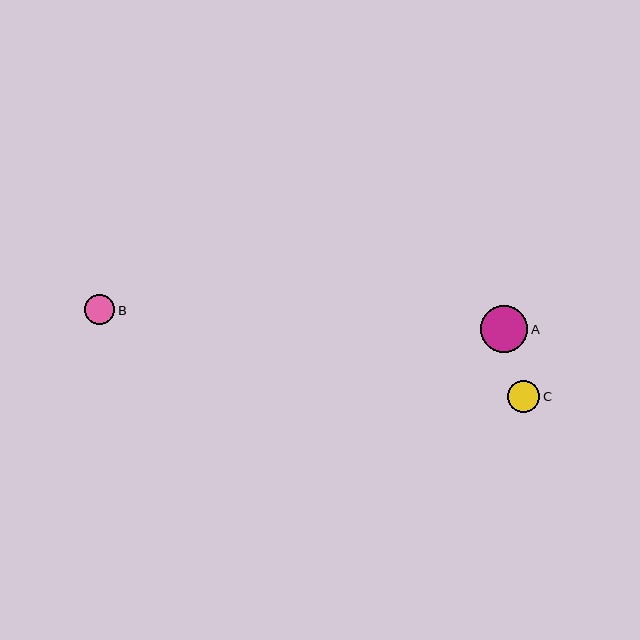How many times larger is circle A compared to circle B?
Circle A is approximately 1.5 times the size of circle B.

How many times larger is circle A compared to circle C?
Circle A is approximately 1.5 times the size of circle C.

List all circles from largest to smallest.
From largest to smallest: A, C, B.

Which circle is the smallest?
Circle B is the smallest with a size of approximately 30 pixels.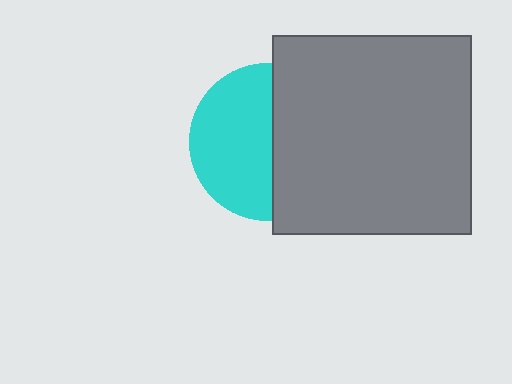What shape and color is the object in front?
The object in front is a gray square.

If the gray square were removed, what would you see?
You would see the complete cyan circle.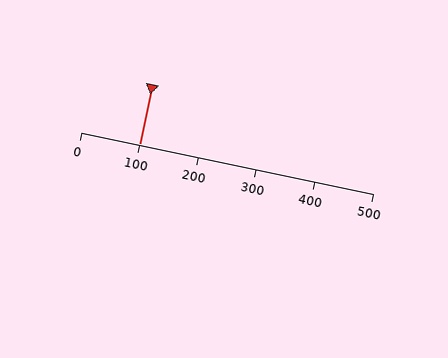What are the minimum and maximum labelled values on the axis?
The axis runs from 0 to 500.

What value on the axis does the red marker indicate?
The marker indicates approximately 100.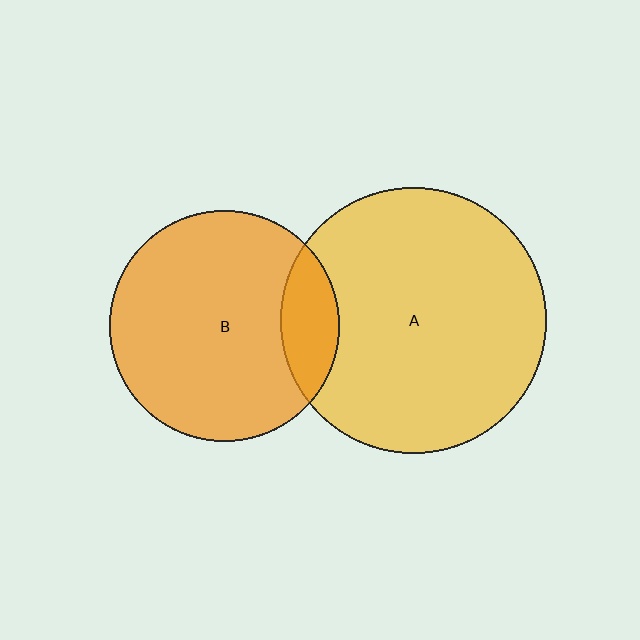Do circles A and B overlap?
Yes.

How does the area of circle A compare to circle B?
Approximately 1.3 times.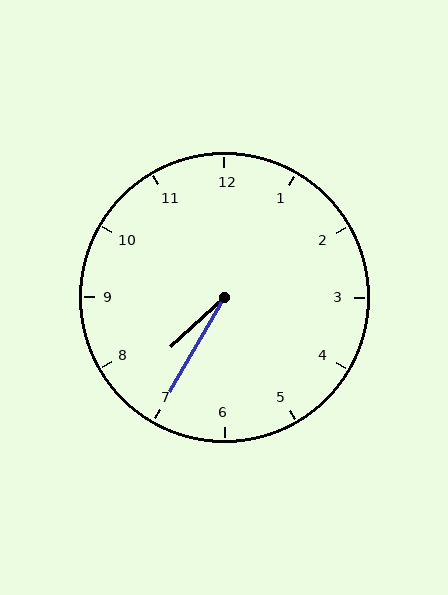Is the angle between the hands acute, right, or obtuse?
It is acute.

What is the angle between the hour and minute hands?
Approximately 18 degrees.